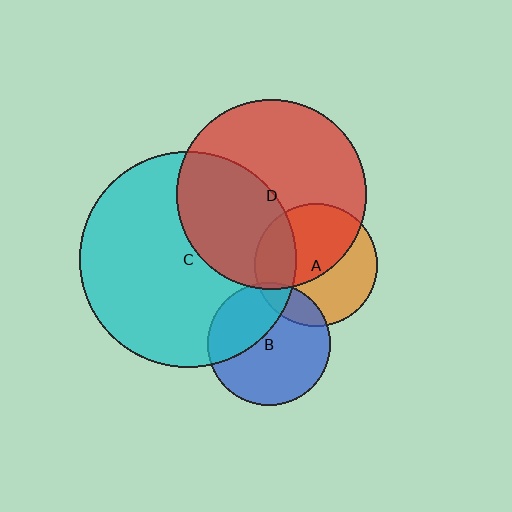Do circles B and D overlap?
Yes.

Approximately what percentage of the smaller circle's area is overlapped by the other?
Approximately 5%.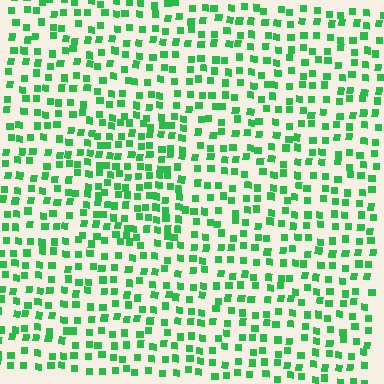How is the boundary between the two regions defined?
The boundary is defined by a change in element density (approximately 1.5x ratio). All elements are the same color, size, and shape.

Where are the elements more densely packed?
The elements are more densely packed inside the rectangle boundary.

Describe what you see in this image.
The image contains small green elements arranged at two different densities. A rectangle-shaped region is visible where the elements are more densely packed than the surrounding area.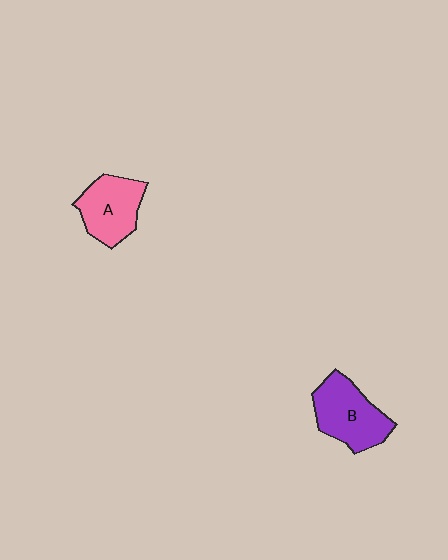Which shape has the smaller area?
Shape A (pink).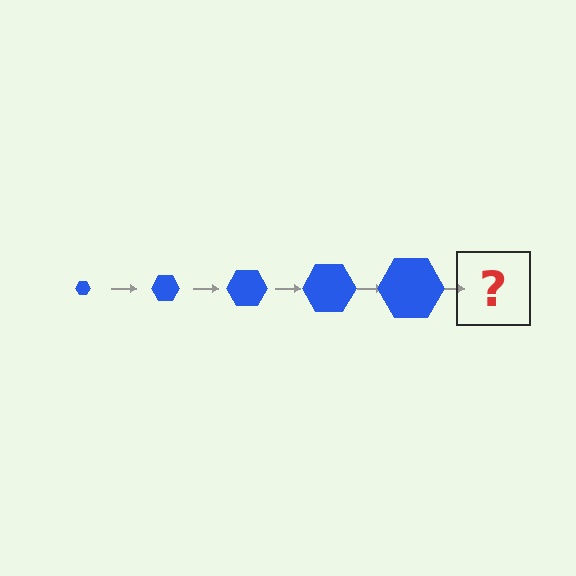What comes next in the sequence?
The next element should be a blue hexagon, larger than the previous one.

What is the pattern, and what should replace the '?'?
The pattern is that the hexagon gets progressively larger each step. The '?' should be a blue hexagon, larger than the previous one.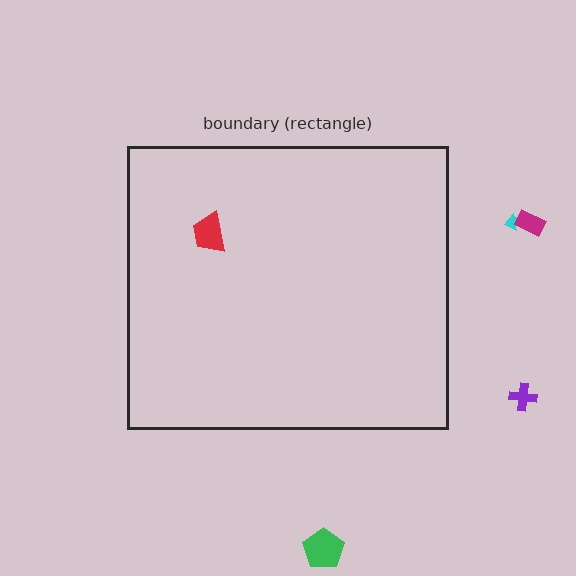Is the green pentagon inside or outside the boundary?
Outside.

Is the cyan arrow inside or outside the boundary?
Outside.